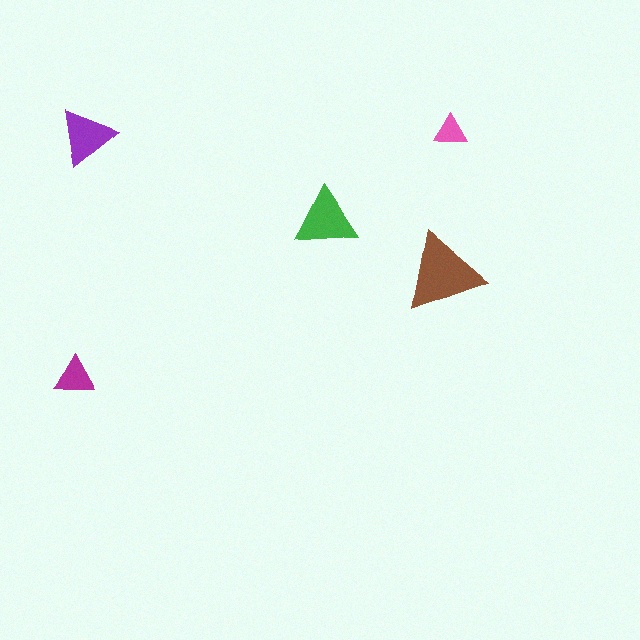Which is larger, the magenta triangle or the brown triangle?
The brown one.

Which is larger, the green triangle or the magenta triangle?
The green one.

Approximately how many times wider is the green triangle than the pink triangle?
About 2 times wider.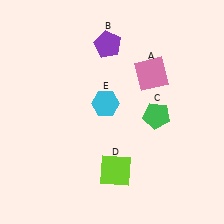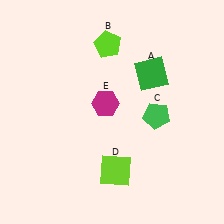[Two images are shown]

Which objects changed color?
A changed from pink to green. B changed from purple to lime. E changed from cyan to magenta.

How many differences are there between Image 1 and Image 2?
There are 3 differences between the two images.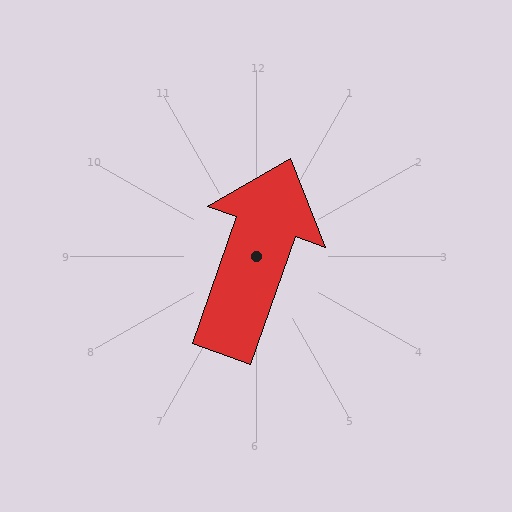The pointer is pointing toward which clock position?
Roughly 1 o'clock.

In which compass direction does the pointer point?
North.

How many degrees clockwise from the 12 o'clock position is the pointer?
Approximately 19 degrees.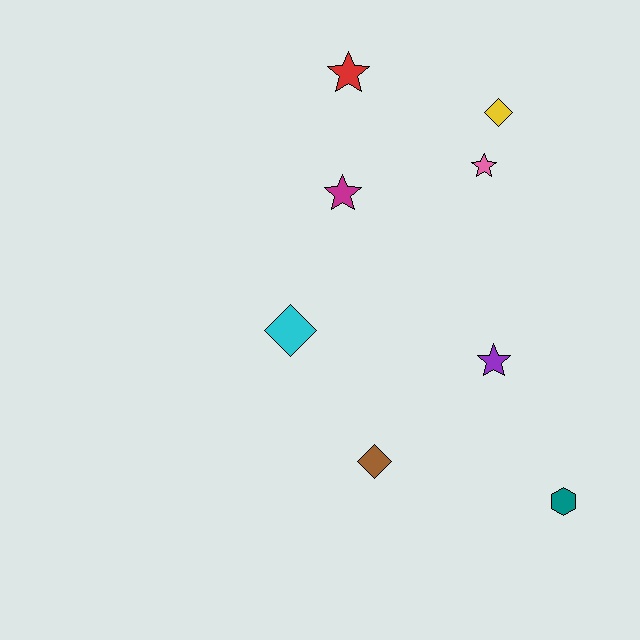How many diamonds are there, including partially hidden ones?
There are 3 diamonds.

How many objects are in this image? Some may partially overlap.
There are 8 objects.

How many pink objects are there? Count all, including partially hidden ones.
There is 1 pink object.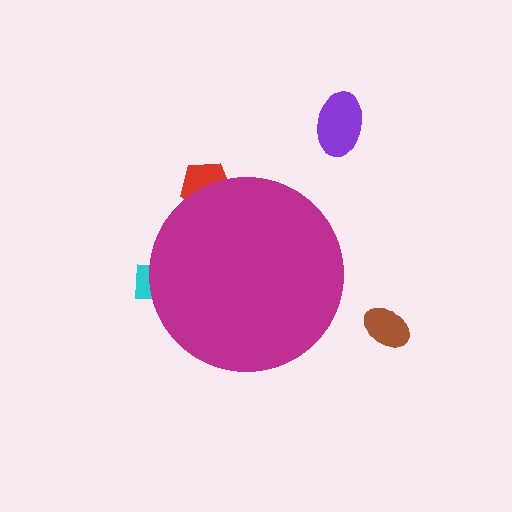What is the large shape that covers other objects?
A magenta circle.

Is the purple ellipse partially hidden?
No, the purple ellipse is fully visible.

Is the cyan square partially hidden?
Yes, the cyan square is partially hidden behind the magenta circle.